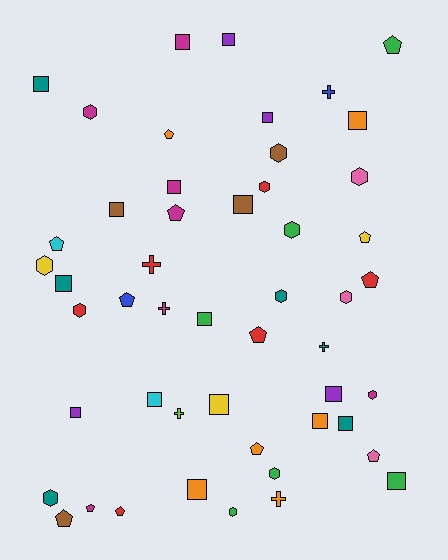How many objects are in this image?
There are 50 objects.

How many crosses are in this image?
There are 6 crosses.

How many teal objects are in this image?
There are 6 teal objects.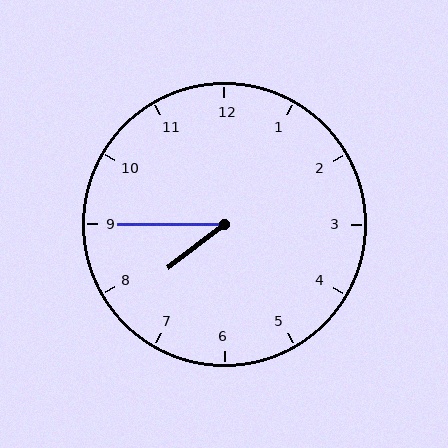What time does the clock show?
7:45.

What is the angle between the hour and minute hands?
Approximately 38 degrees.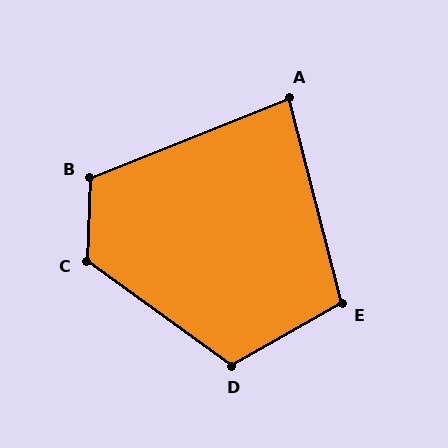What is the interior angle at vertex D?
Approximately 115 degrees (obtuse).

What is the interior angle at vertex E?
Approximately 105 degrees (obtuse).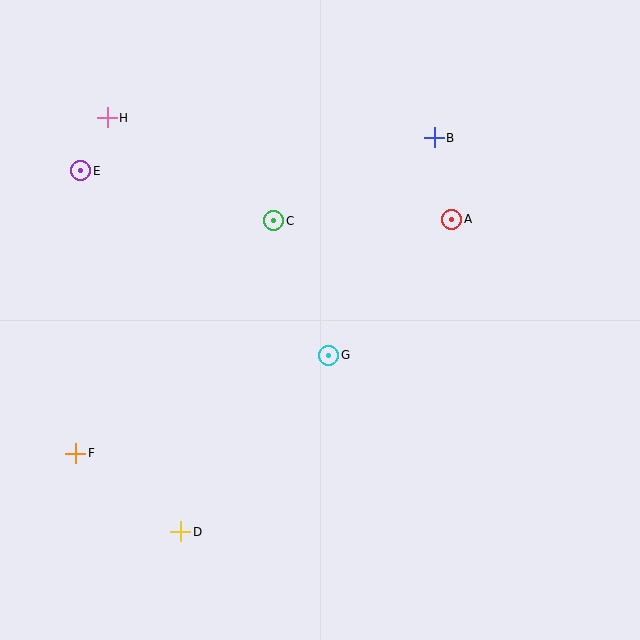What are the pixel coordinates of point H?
Point H is at (107, 118).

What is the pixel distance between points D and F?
The distance between D and F is 131 pixels.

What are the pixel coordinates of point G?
Point G is at (329, 355).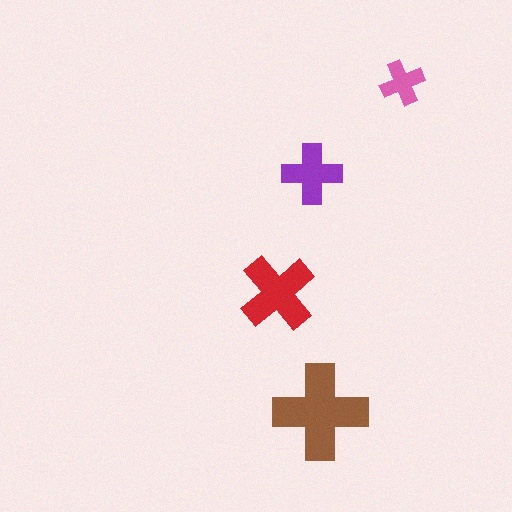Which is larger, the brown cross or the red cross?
The brown one.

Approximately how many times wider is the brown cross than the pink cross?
About 2 times wider.